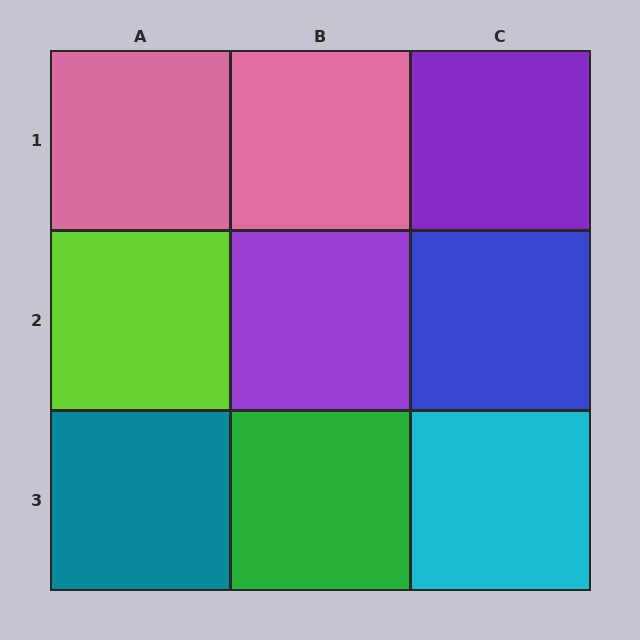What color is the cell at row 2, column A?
Lime.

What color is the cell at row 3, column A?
Teal.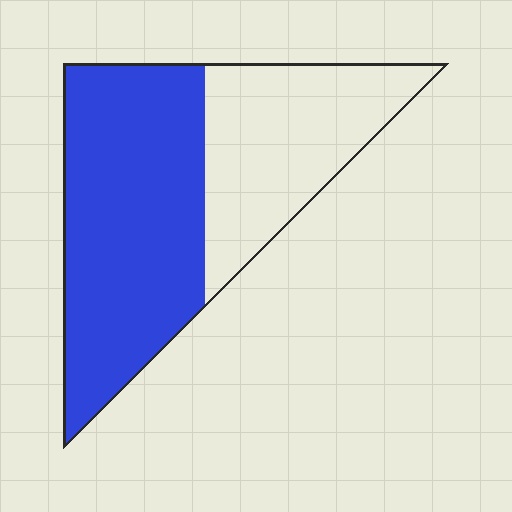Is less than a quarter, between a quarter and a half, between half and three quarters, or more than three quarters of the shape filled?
Between half and three quarters.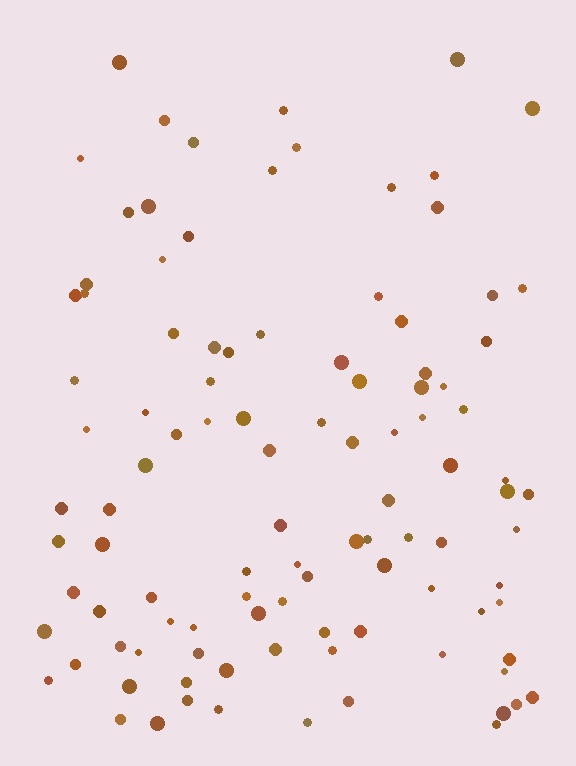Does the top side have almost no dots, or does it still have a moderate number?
Still a moderate number, just noticeably fewer than the bottom.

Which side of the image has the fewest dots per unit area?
The top.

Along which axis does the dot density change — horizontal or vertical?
Vertical.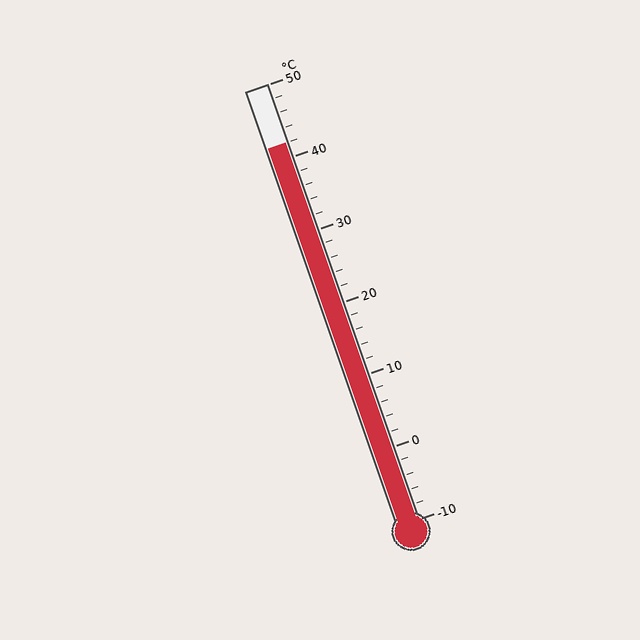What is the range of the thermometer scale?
The thermometer scale ranges from -10°C to 50°C.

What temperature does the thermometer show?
The thermometer shows approximately 42°C.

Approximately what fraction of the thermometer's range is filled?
The thermometer is filled to approximately 85% of its range.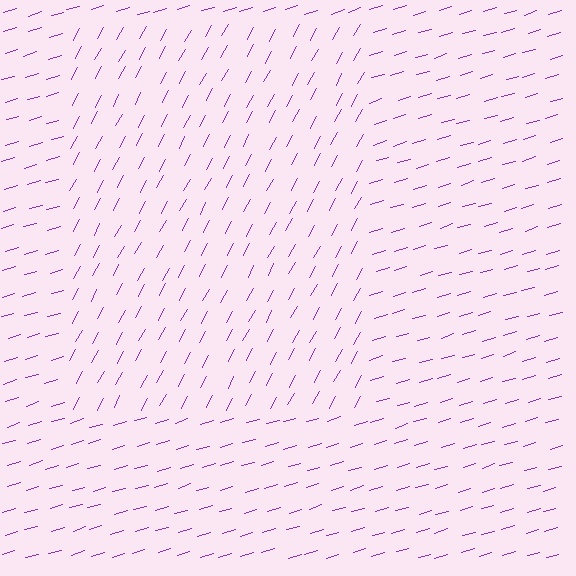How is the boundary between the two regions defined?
The boundary is defined purely by a change in line orientation (approximately 45 degrees difference). All lines are the same color and thickness.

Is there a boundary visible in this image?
Yes, there is a texture boundary formed by a change in line orientation.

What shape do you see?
I see a rectangle.